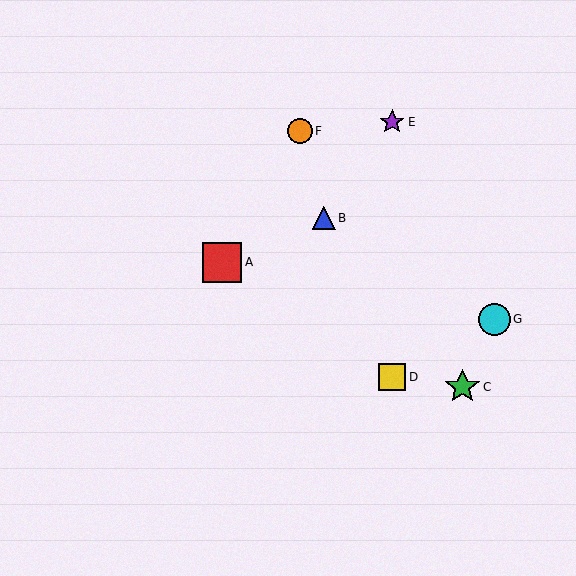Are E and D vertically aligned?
Yes, both are at x≈392.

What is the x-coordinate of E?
Object E is at x≈392.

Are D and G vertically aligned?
No, D is at x≈392 and G is at x≈495.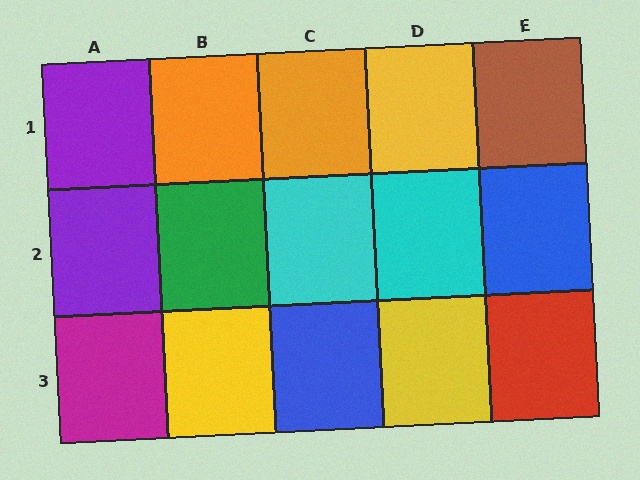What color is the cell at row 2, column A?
Purple.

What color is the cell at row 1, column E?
Brown.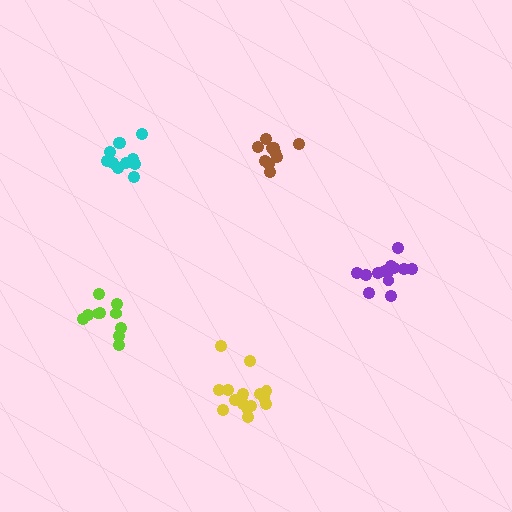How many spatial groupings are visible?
There are 5 spatial groupings.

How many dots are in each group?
Group 1: 10 dots, Group 2: 16 dots, Group 3: 10 dots, Group 4: 11 dots, Group 5: 13 dots (60 total).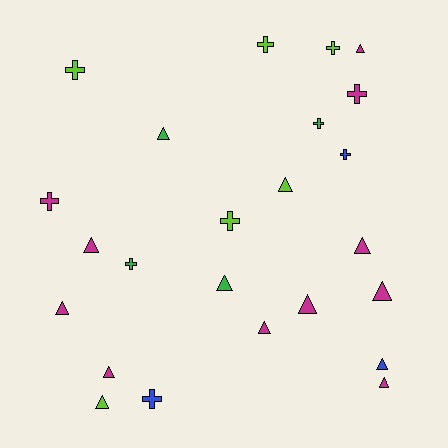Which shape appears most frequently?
Triangle, with 14 objects.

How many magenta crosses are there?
There are 2 magenta crosses.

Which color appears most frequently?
Magenta, with 11 objects.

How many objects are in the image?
There are 24 objects.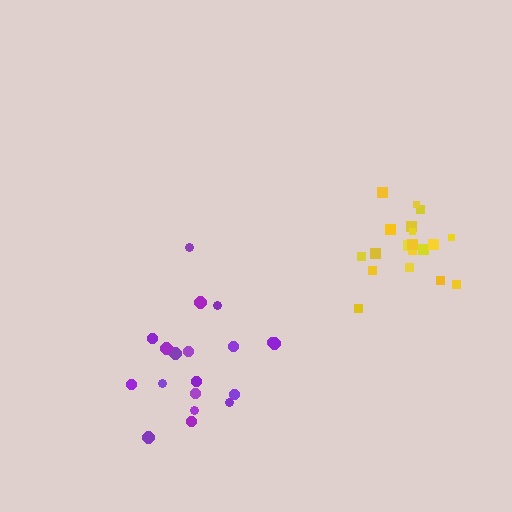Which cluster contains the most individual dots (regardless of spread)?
Purple (19).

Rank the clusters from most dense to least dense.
yellow, purple.